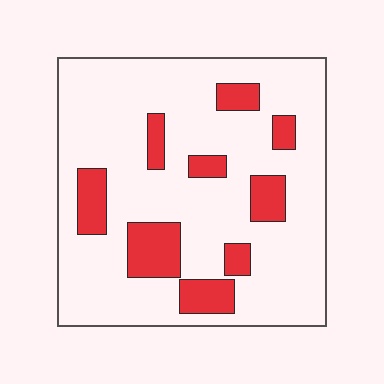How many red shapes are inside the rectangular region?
9.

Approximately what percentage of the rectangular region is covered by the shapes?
Approximately 20%.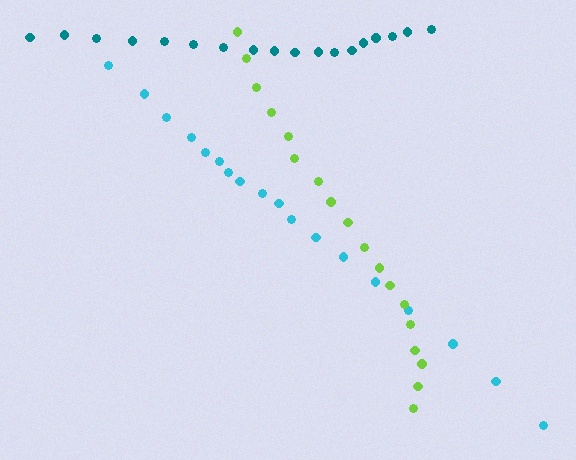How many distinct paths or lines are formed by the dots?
There are 3 distinct paths.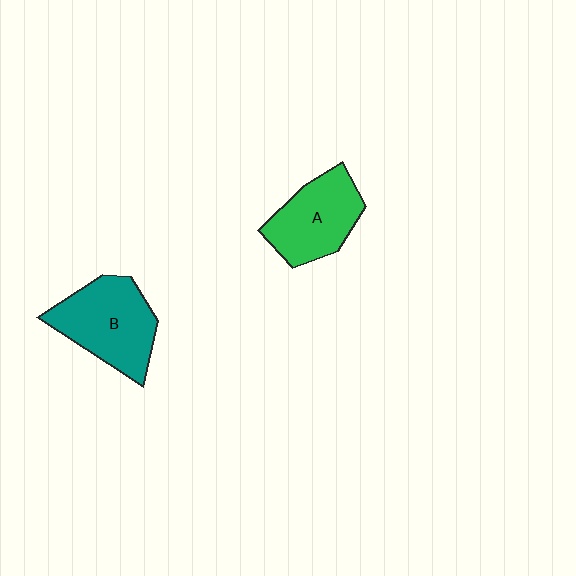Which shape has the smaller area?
Shape A (green).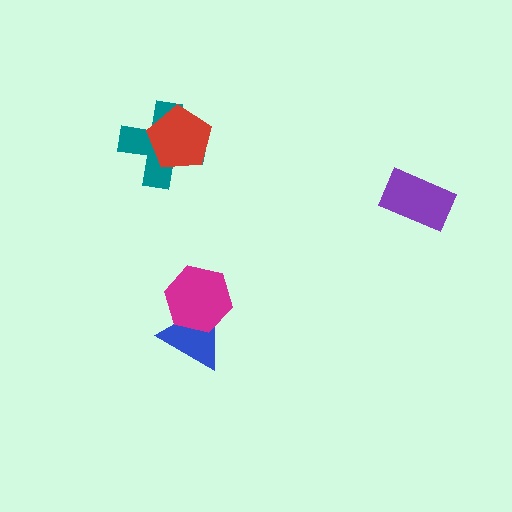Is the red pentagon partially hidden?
No, no other shape covers it.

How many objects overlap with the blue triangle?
1 object overlaps with the blue triangle.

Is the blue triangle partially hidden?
Yes, it is partially covered by another shape.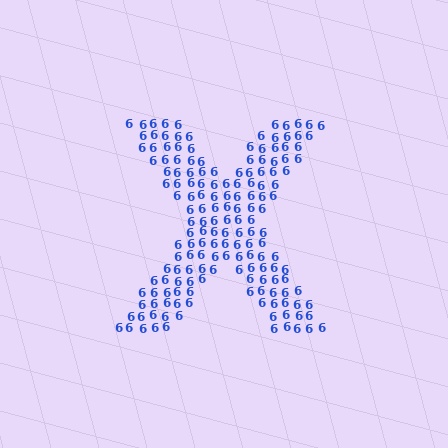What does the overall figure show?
The overall figure shows the letter X.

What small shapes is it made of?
It is made of small digit 6's.